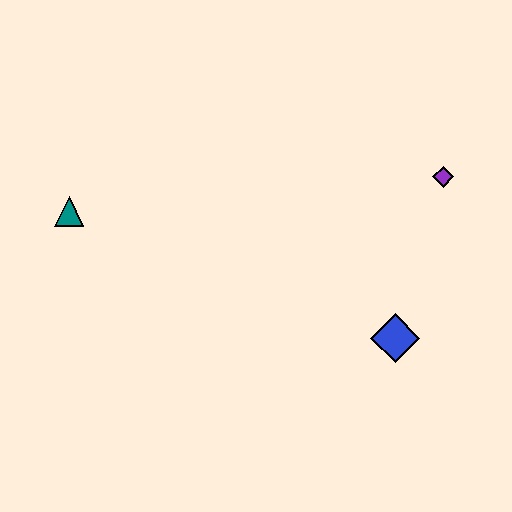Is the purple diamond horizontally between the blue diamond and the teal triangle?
No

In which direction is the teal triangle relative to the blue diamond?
The teal triangle is to the left of the blue diamond.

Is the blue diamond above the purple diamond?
No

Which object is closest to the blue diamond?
The purple diamond is closest to the blue diamond.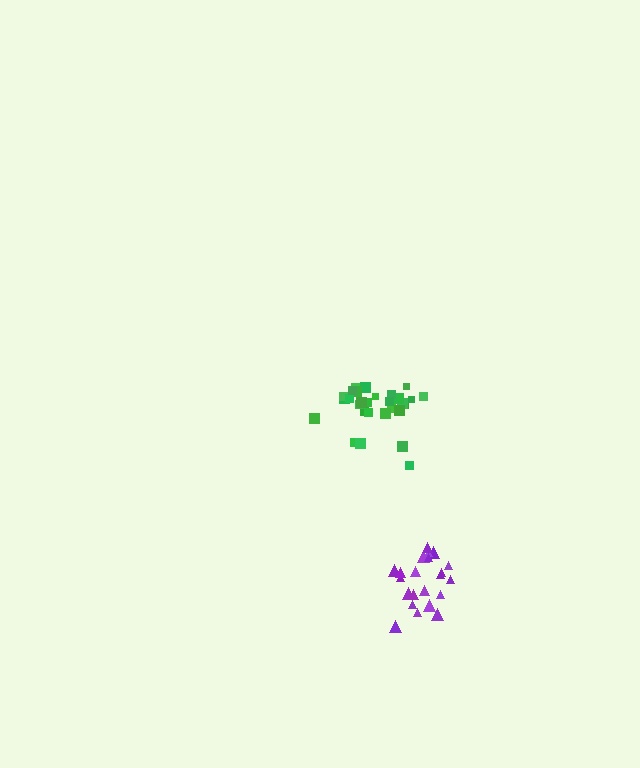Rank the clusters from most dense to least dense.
green, purple.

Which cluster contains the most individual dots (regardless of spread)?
Green (29).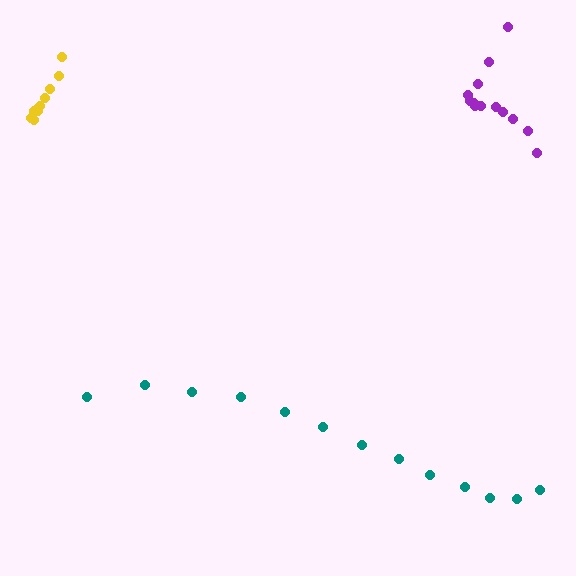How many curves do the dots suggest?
There are 3 distinct paths.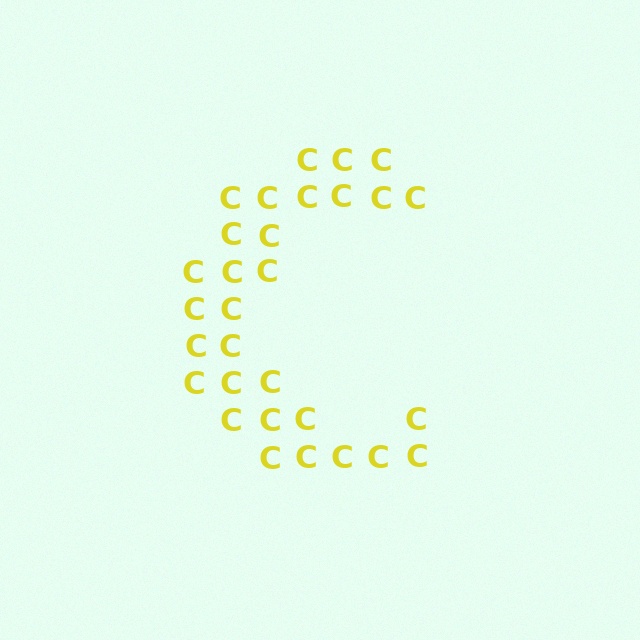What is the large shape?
The large shape is the letter C.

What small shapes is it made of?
It is made of small letter C's.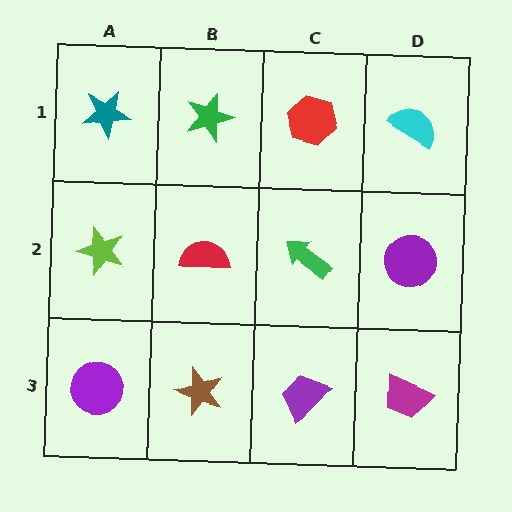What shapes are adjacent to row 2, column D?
A cyan semicircle (row 1, column D), a magenta trapezoid (row 3, column D), a green arrow (row 2, column C).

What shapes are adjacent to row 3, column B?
A red semicircle (row 2, column B), a purple circle (row 3, column A), a purple trapezoid (row 3, column C).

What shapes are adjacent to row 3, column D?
A purple circle (row 2, column D), a purple trapezoid (row 3, column C).